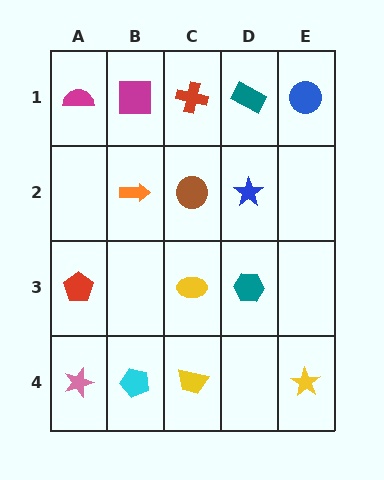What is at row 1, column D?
A teal rectangle.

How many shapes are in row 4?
4 shapes.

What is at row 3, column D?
A teal hexagon.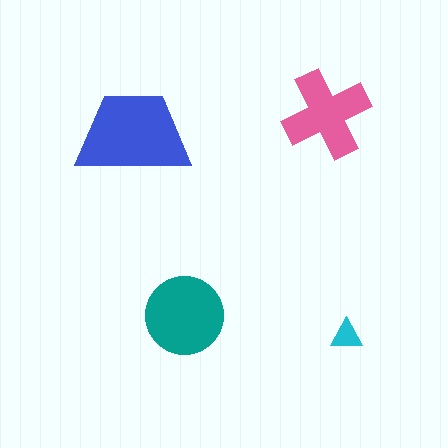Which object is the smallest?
The cyan triangle.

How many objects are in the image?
There are 4 objects in the image.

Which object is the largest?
The blue trapezoid.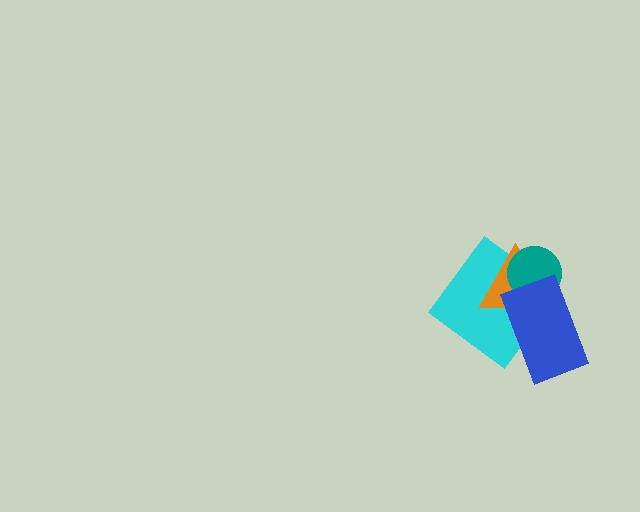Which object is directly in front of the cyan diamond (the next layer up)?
The orange triangle is directly in front of the cyan diamond.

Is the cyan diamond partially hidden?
Yes, it is partially covered by another shape.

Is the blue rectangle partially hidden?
No, no other shape covers it.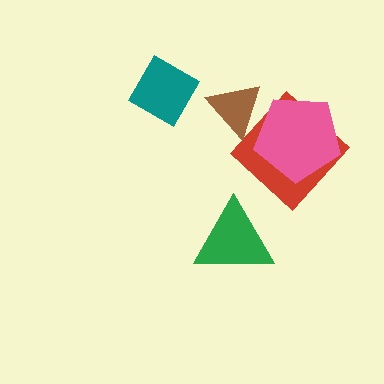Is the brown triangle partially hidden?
Yes, it is partially covered by another shape.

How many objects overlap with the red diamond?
1 object overlaps with the red diamond.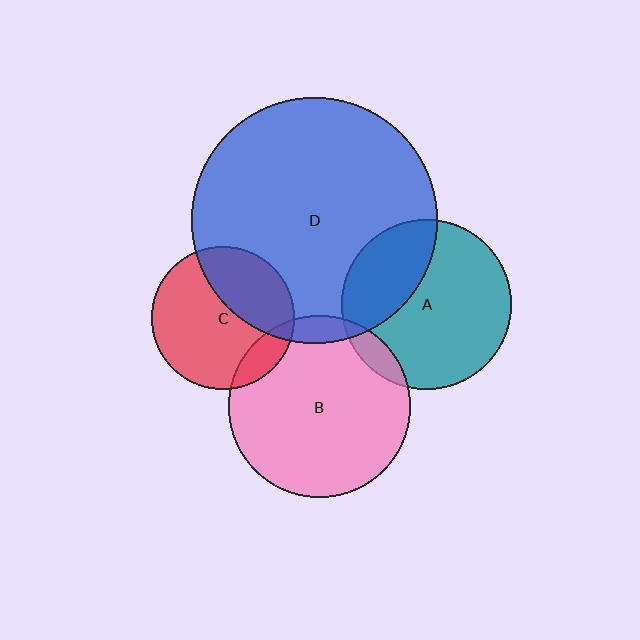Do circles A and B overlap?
Yes.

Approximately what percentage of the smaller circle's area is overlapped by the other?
Approximately 10%.